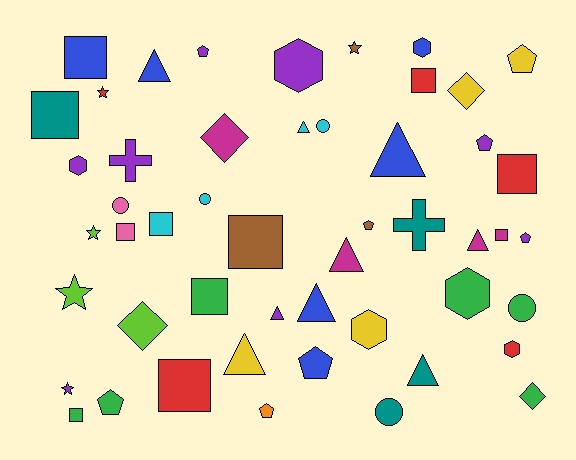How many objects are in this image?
There are 50 objects.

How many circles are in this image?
There are 5 circles.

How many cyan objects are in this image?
There are 4 cyan objects.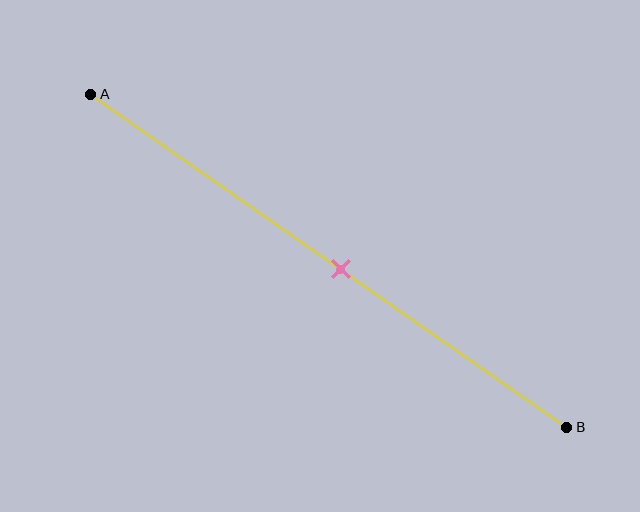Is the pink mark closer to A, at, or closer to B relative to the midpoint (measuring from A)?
The pink mark is approximately at the midpoint of segment AB.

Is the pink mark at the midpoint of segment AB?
Yes, the mark is approximately at the midpoint.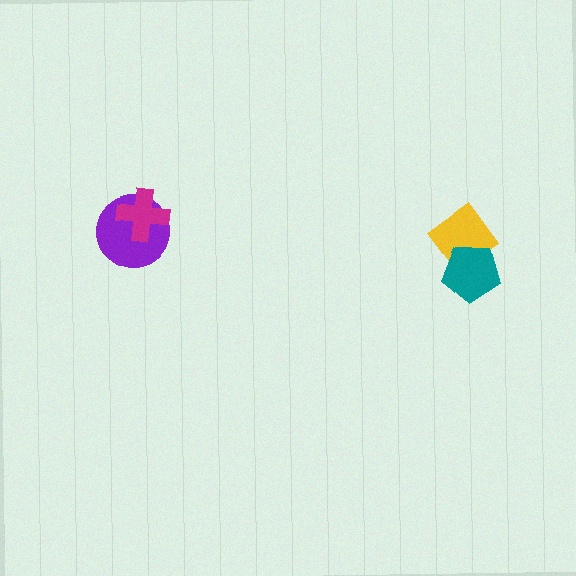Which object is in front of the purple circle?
The magenta cross is in front of the purple circle.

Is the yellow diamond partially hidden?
Yes, it is partially covered by another shape.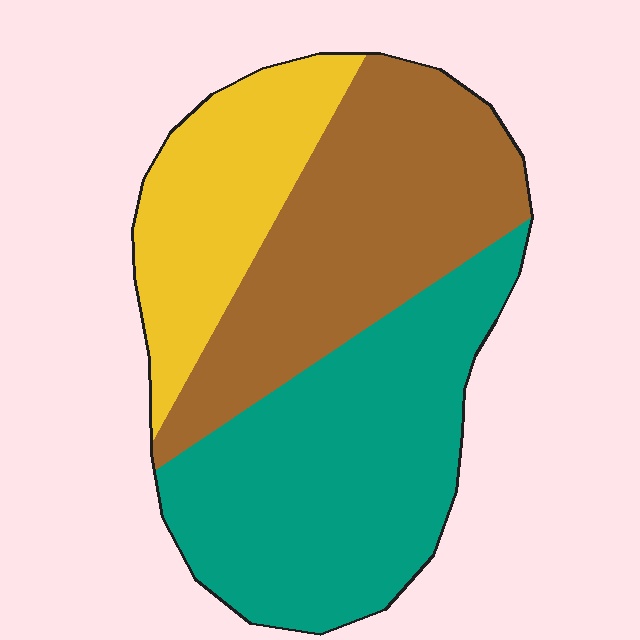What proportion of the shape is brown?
Brown covers around 35% of the shape.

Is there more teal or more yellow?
Teal.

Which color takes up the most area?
Teal, at roughly 40%.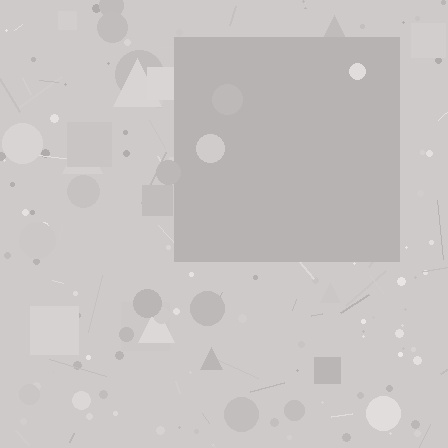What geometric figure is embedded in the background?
A square is embedded in the background.